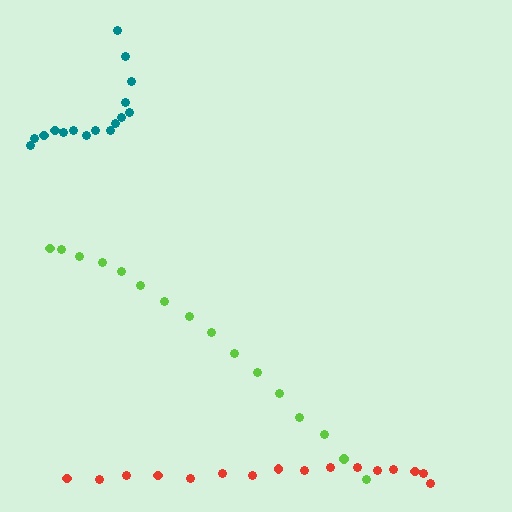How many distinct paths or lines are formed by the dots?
There are 3 distinct paths.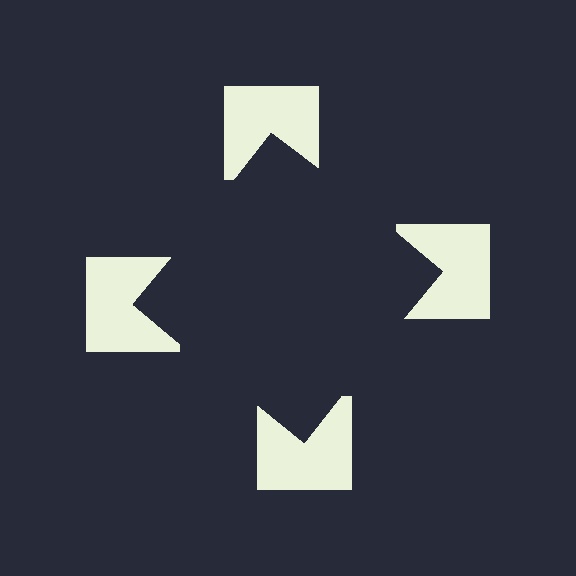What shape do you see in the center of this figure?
An illusory square — its edges are inferred from the aligned wedge cuts in the notched squares, not physically drawn.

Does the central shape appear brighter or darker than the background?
It typically appears slightly darker than the background, even though no actual brightness change is drawn.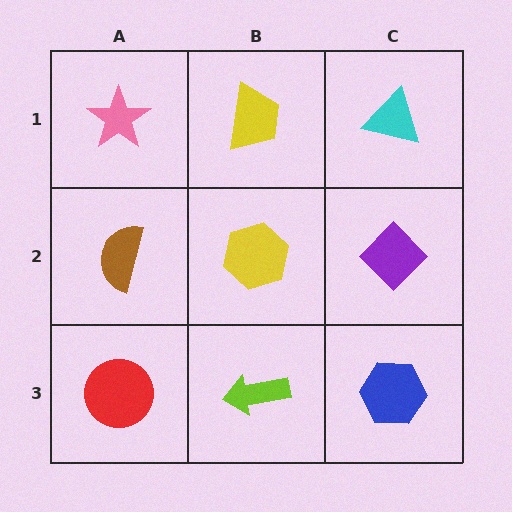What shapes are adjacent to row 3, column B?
A yellow hexagon (row 2, column B), a red circle (row 3, column A), a blue hexagon (row 3, column C).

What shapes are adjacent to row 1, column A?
A brown semicircle (row 2, column A), a yellow trapezoid (row 1, column B).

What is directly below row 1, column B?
A yellow hexagon.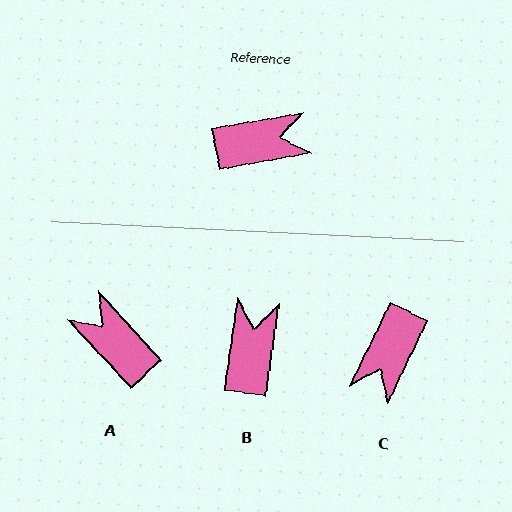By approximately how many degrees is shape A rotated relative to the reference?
Approximately 123 degrees counter-clockwise.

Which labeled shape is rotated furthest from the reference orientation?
C, about 126 degrees away.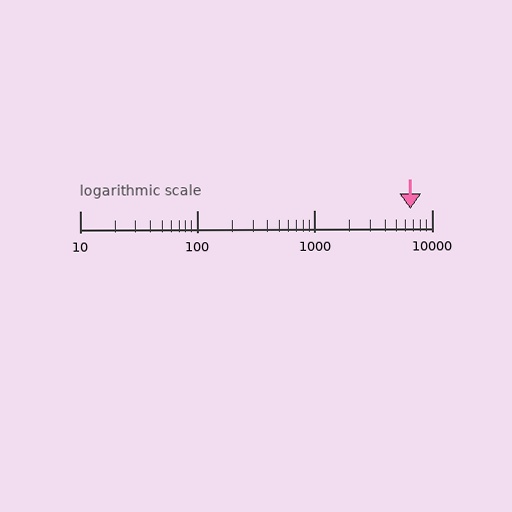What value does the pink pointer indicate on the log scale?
The pointer indicates approximately 6600.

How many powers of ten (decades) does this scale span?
The scale spans 3 decades, from 10 to 10000.